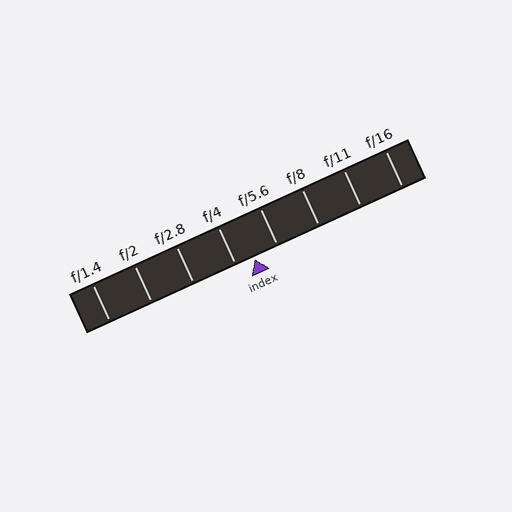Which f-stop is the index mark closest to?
The index mark is closest to f/4.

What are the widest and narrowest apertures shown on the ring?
The widest aperture shown is f/1.4 and the narrowest is f/16.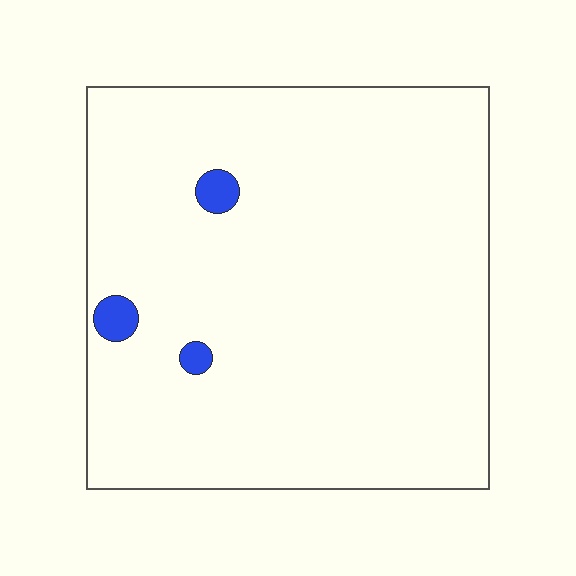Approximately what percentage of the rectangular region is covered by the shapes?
Approximately 5%.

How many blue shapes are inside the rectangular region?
3.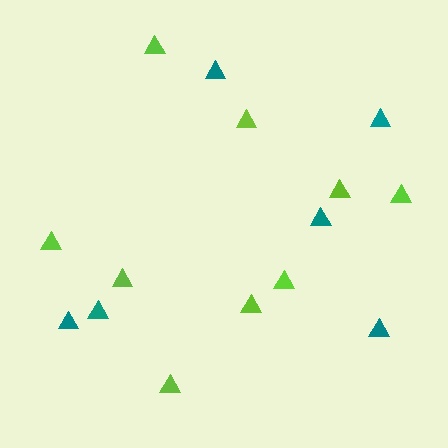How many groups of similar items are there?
There are 2 groups: one group of teal triangles (6) and one group of lime triangles (9).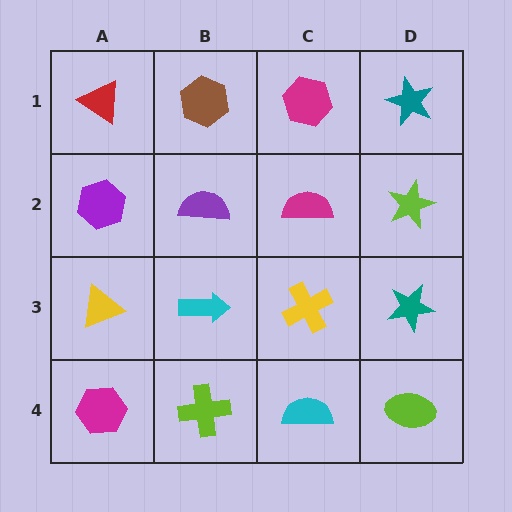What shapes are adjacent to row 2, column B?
A brown hexagon (row 1, column B), a cyan arrow (row 3, column B), a purple hexagon (row 2, column A), a magenta semicircle (row 2, column C).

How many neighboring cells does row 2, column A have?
3.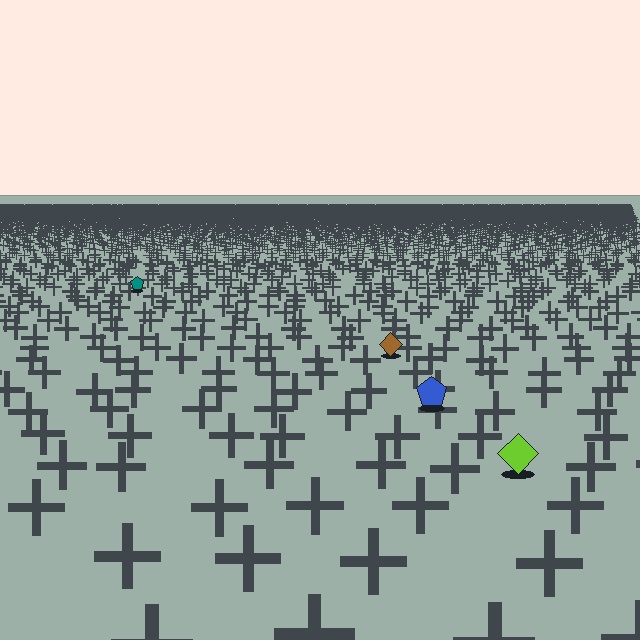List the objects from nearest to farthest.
From nearest to farthest: the lime diamond, the blue pentagon, the brown diamond, the teal pentagon.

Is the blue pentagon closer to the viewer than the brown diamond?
Yes. The blue pentagon is closer — you can tell from the texture gradient: the ground texture is coarser near it.